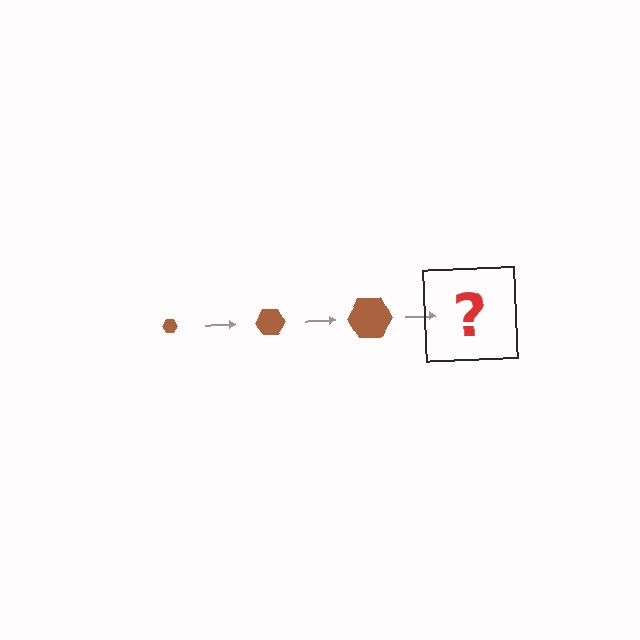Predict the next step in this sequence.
The next step is a brown hexagon, larger than the previous one.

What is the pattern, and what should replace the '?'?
The pattern is that the hexagon gets progressively larger each step. The '?' should be a brown hexagon, larger than the previous one.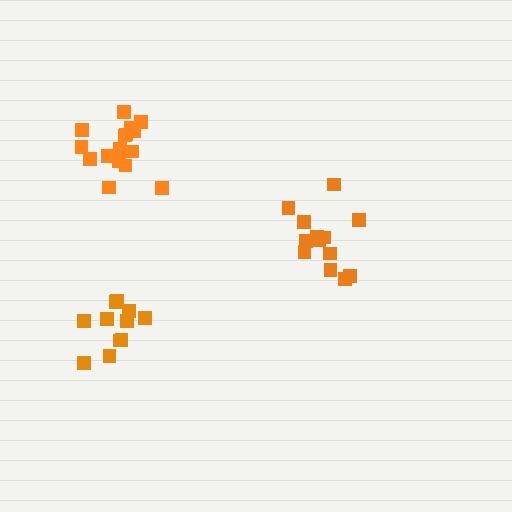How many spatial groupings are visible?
There are 3 spatial groupings.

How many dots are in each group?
Group 1: 13 dots, Group 2: 11 dots, Group 3: 17 dots (41 total).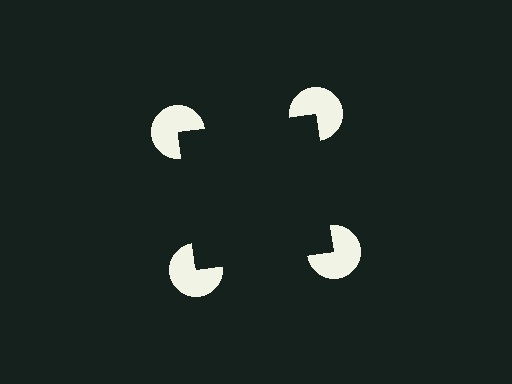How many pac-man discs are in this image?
There are 4 — one at each vertex of the illusory square.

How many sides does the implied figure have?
4 sides.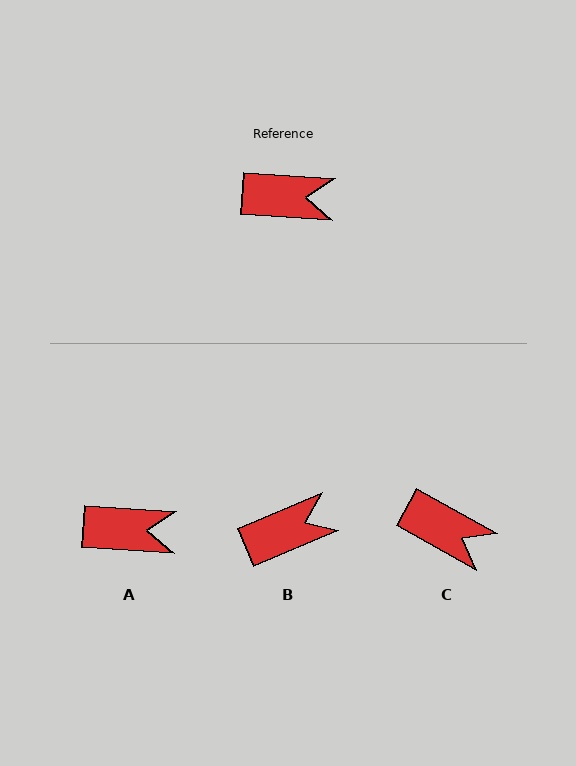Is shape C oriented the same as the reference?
No, it is off by about 26 degrees.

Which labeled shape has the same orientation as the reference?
A.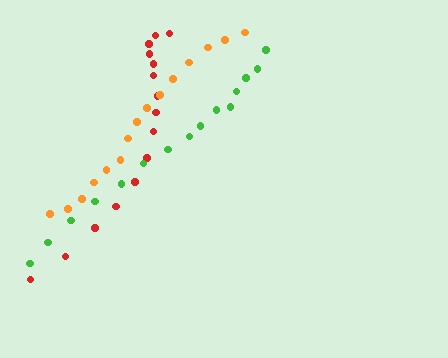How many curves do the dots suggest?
There are 3 distinct paths.